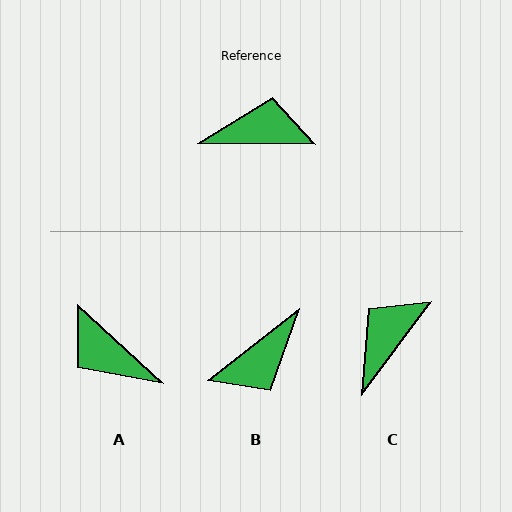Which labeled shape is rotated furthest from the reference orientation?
B, about 141 degrees away.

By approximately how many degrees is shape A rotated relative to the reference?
Approximately 138 degrees counter-clockwise.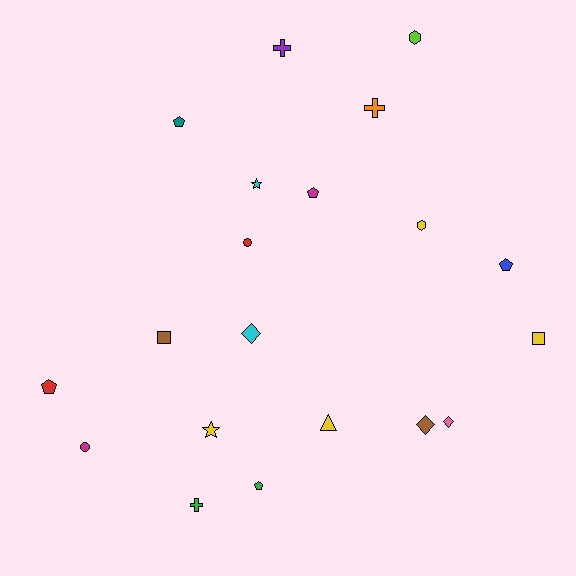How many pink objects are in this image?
There is 1 pink object.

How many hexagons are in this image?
There are 2 hexagons.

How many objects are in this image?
There are 20 objects.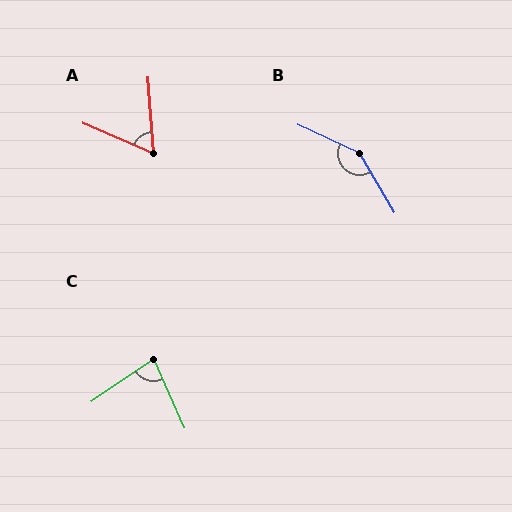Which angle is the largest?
B, at approximately 146 degrees.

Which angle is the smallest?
A, at approximately 63 degrees.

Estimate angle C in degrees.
Approximately 80 degrees.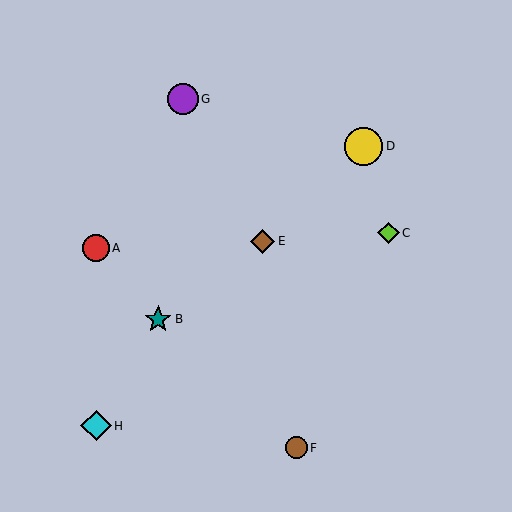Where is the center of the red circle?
The center of the red circle is at (96, 248).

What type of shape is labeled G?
Shape G is a purple circle.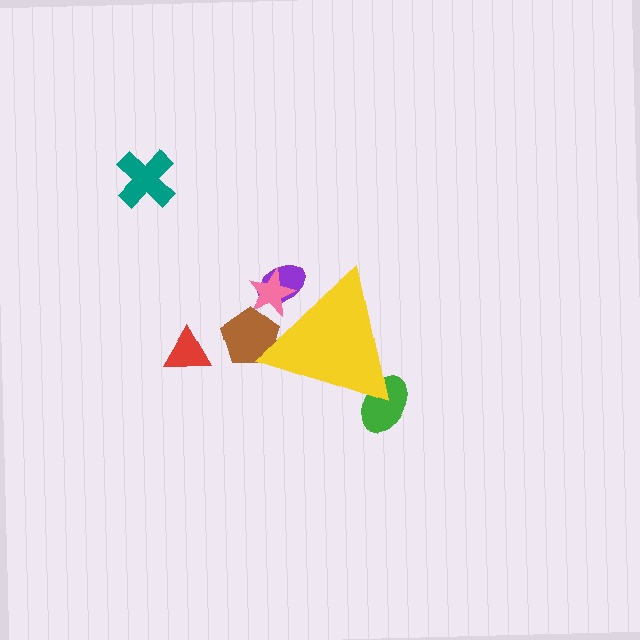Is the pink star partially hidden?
Yes, the pink star is partially hidden behind the yellow triangle.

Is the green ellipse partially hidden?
Yes, the green ellipse is partially hidden behind the yellow triangle.